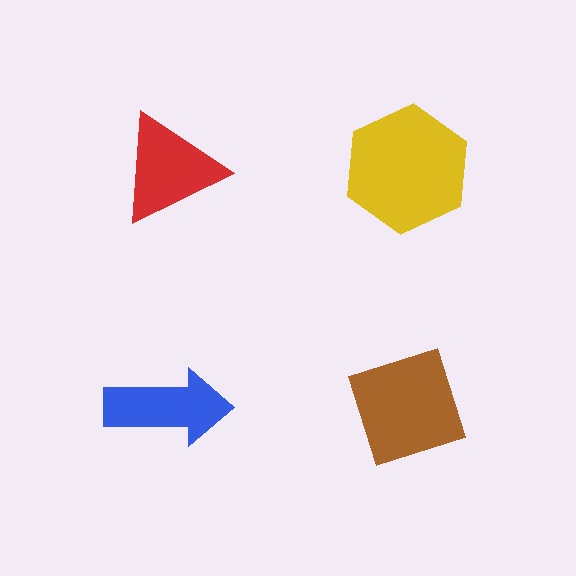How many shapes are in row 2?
2 shapes.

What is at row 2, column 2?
A brown diamond.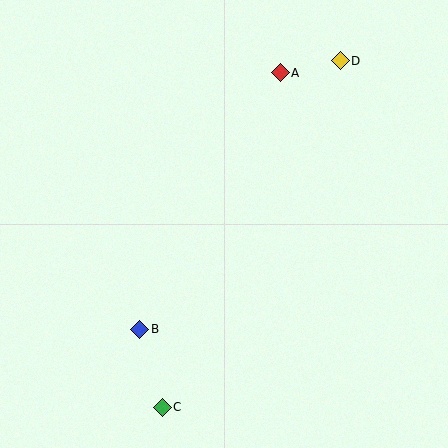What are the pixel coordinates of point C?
Point C is at (162, 407).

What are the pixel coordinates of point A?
Point A is at (280, 73).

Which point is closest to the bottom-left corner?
Point C is closest to the bottom-left corner.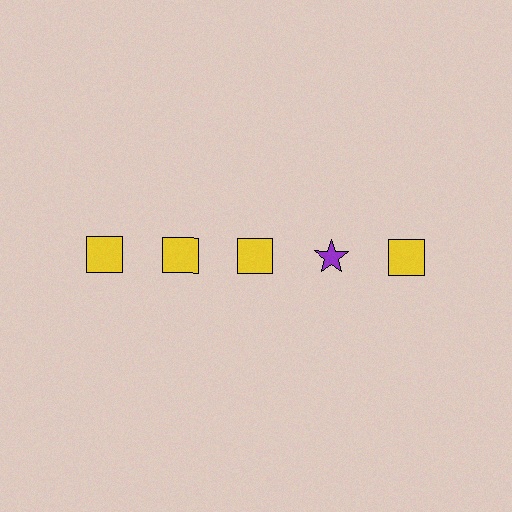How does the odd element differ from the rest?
It differs in both color (purple instead of yellow) and shape (star instead of square).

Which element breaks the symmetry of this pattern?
The purple star in the top row, second from right column breaks the symmetry. All other shapes are yellow squares.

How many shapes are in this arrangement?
There are 5 shapes arranged in a grid pattern.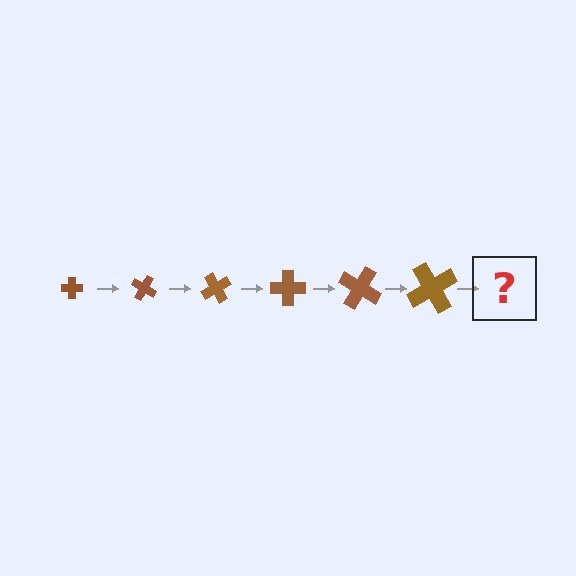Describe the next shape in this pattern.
It should be a cross, larger than the previous one and rotated 180 degrees from the start.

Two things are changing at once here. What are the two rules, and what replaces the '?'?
The two rules are that the cross grows larger each step and it rotates 30 degrees each step. The '?' should be a cross, larger than the previous one and rotated 180 degrees from the start.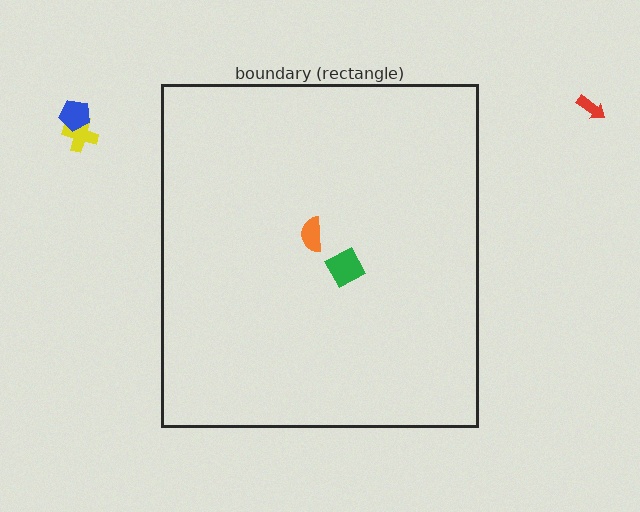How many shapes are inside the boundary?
2 inside, 3 outside.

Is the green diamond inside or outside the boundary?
Inside.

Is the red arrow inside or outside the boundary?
Outside.